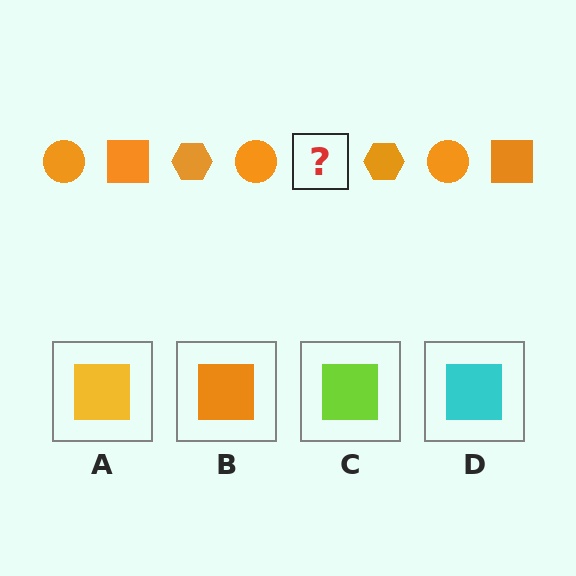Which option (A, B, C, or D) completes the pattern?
B.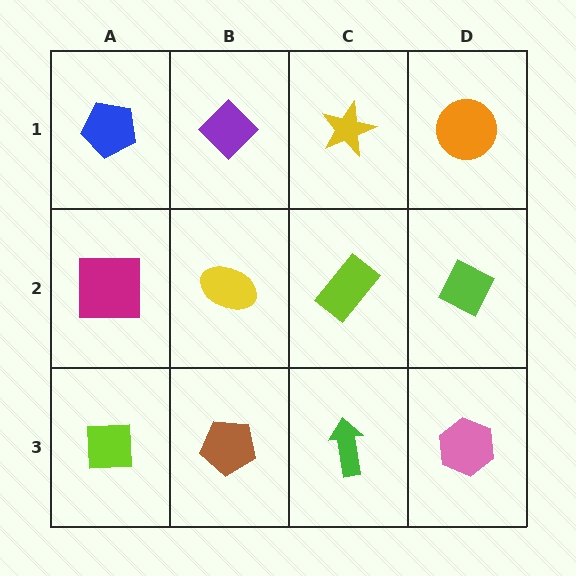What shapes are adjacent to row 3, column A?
A magenta square (row 2, column A), a brown pentagon (row 3, column B).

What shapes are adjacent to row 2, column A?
A blue pentagon (row 1, column A), a lime square (row 3, column A), a yellow ellipse (row 2, column B).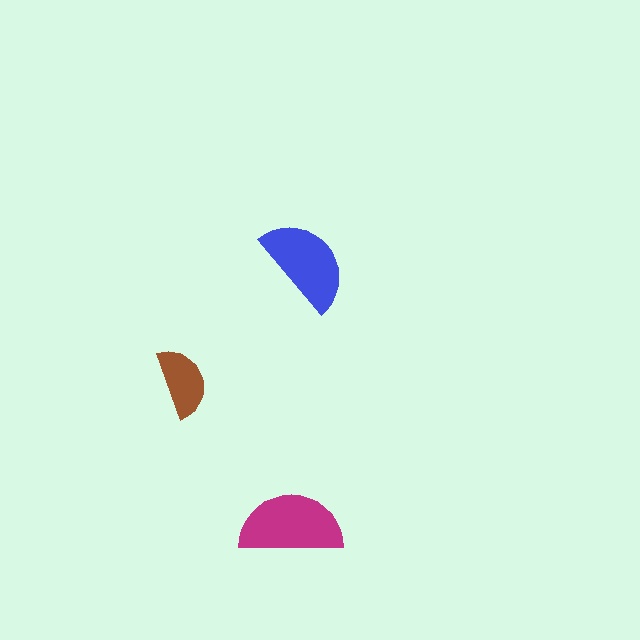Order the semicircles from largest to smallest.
the magenta one, the blue one, the brown one.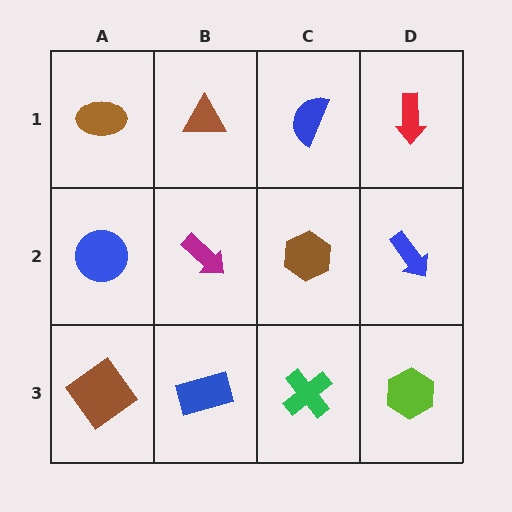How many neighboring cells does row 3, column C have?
3.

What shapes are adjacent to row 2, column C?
A blue semicircle (row 1, column C), a green cross (row 3, column C), a magenta arrow (row 2, column B), a blue arrow (row 2, column D).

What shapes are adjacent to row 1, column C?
A brown hexagon (row 2, column C), a brown triangle (row 1, column B), a red arrow (row 1, column D).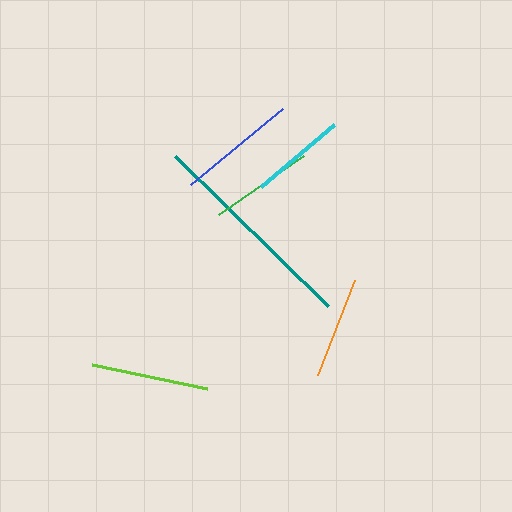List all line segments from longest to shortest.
From longest to shortest: teal, blue, lime, green, orange, cyan.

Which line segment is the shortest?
The cyan line is the shortest at approximately 96 pixels.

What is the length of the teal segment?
The teal segment is approximately 214 pixels long.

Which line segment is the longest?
The teal line is the longest at approximately 214 pixels.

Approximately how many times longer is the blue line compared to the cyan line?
The blue line is approximately 1.2 times the length of the cyan line.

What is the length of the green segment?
The green segment is approximately 104 pixels long.